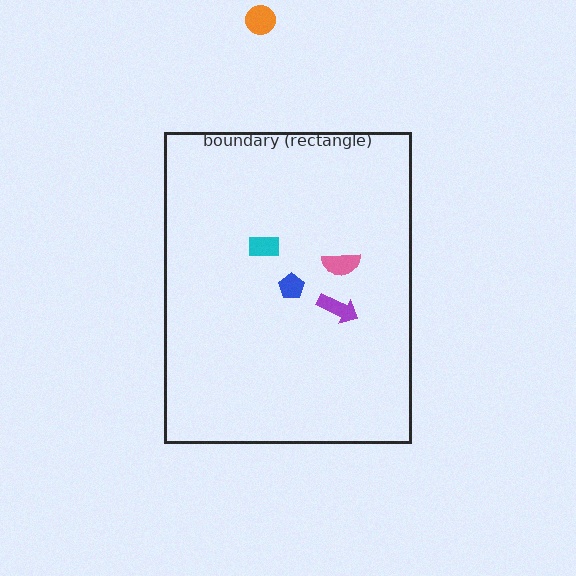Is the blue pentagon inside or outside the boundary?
Inside.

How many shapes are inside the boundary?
4 inside, 1 outside.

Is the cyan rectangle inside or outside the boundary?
Inside.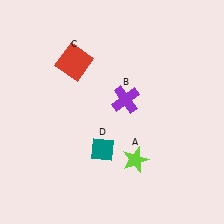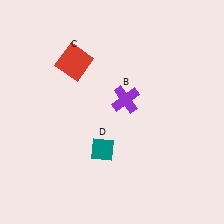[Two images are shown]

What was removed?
The lime star (A) was removed in Image 2.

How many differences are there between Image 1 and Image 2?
There is 1 difference between the two images.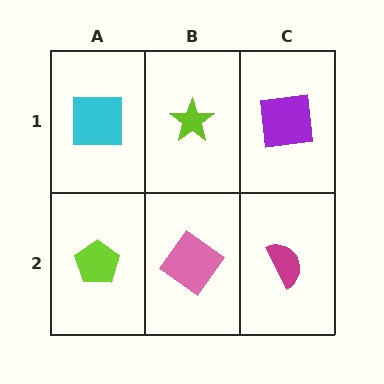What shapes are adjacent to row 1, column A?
A lime pentagon (row 2, column A), a lime star (row 1, column B).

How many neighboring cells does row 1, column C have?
2.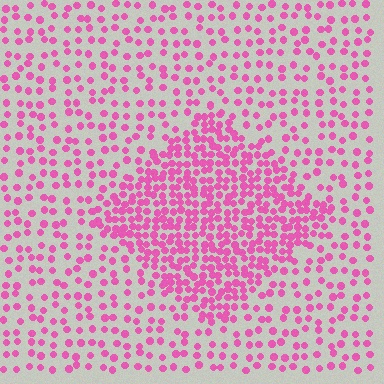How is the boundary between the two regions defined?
The boundary is defined by a change in element density (approximately 2.3x ratio). All elements are the same color, size, and shape.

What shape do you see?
I see a diamond.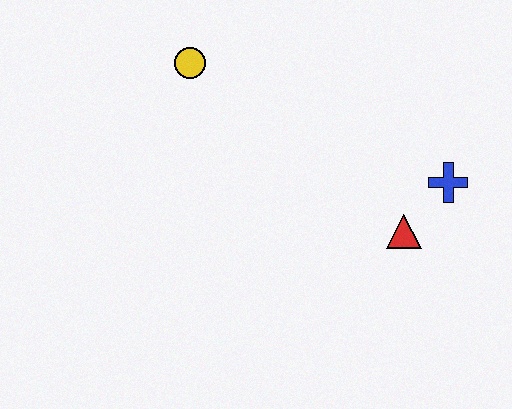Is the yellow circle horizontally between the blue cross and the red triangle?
No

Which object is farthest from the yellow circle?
The blue cross is farthest from the yellow circle.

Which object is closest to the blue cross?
The red triangle is closest to the blue cross.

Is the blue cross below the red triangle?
No